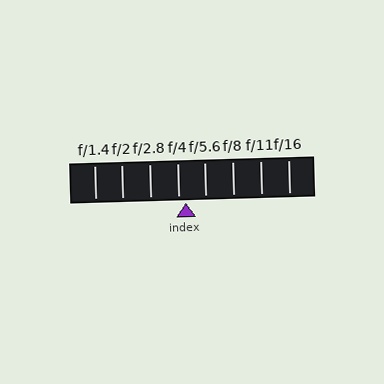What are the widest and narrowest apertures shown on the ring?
The widest aperture shown is f/1.4 and the narrowest is f/16.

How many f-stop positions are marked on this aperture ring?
There are 8 f-stop positions marked.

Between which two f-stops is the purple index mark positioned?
The index mark is between f/4 and f/5.6.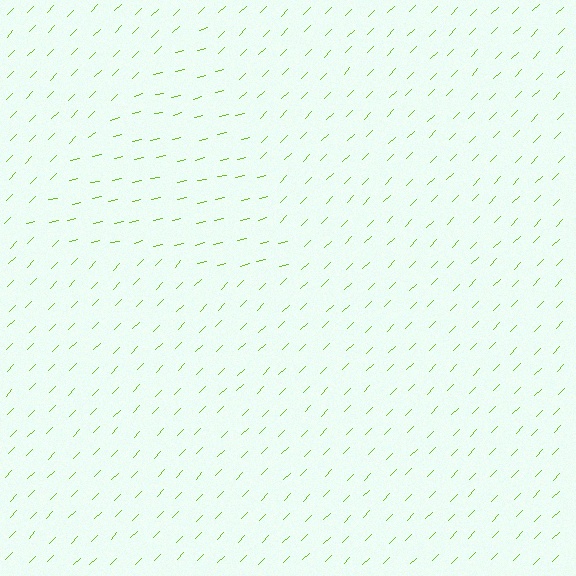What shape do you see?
I see a triangle.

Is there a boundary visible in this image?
Yes, there is a texture boundary formed by a change in line orientation.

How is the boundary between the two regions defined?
The boundary is defined purely by a change in line orientation (approximately 32 degrees difference). All lines are the same color and thickness.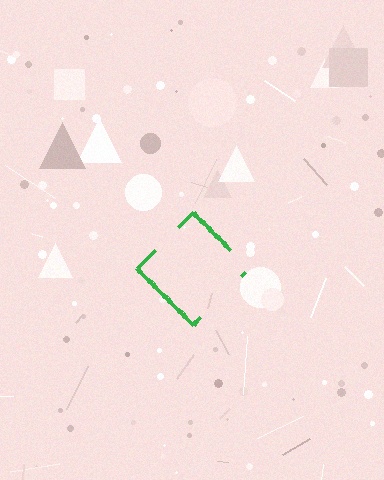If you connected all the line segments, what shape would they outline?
They would outline a diamond.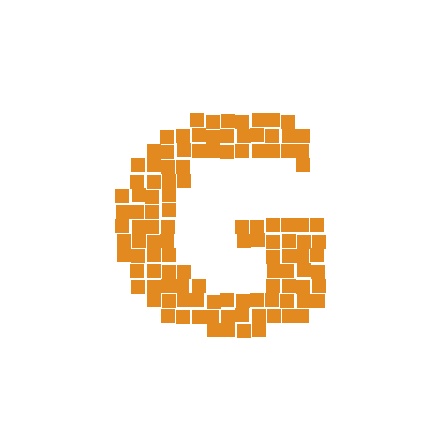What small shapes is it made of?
It is made of small squares.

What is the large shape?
The large shape is the letter G.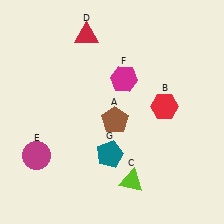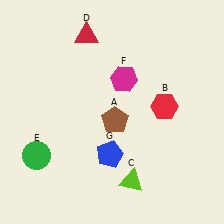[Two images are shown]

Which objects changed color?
E changed from magenta to green. G changed from teal to blue.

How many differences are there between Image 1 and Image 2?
There are 2 differences between the two images.